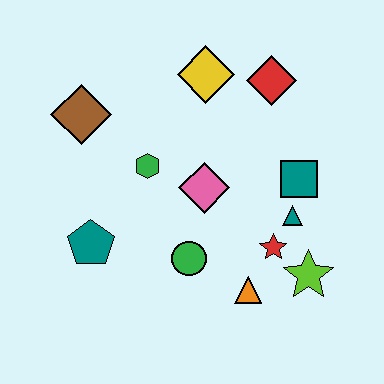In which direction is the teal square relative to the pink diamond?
The teal square is to the right of the pink diamond.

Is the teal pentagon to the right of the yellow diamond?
No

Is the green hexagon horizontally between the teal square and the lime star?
No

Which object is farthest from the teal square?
The brown diamond is farthest from the teal square.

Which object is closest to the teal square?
The teal triangle is closest to the teal square.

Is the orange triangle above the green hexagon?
No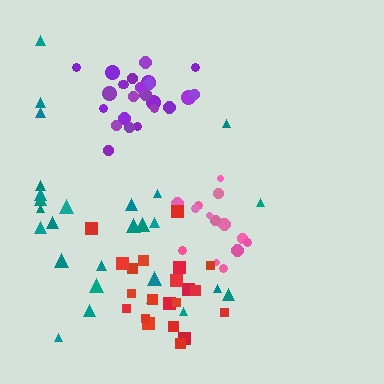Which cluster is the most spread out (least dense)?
Teal.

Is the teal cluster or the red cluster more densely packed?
Red.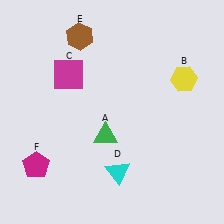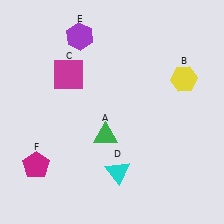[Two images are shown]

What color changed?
The hexagon (E) changed from brown in Image 1 to purple in Image 2.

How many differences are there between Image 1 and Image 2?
There is 1 difference between the two images.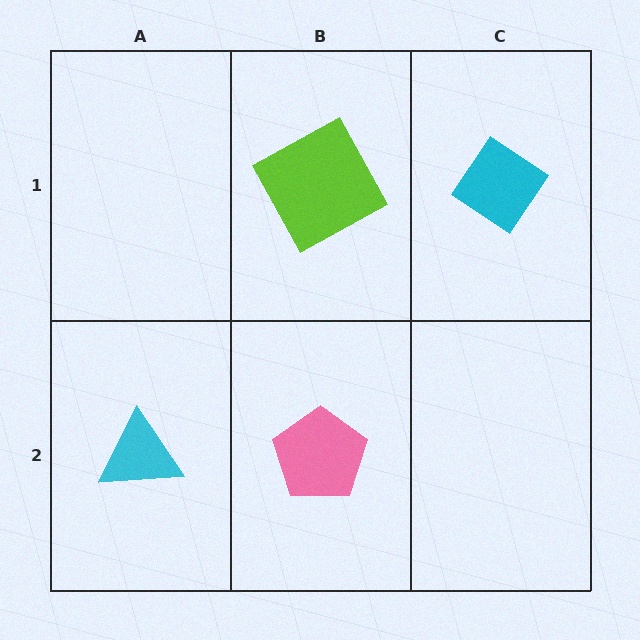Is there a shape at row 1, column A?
No, that cell is empty.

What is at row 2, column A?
A cyan triangle.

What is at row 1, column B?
A lime square.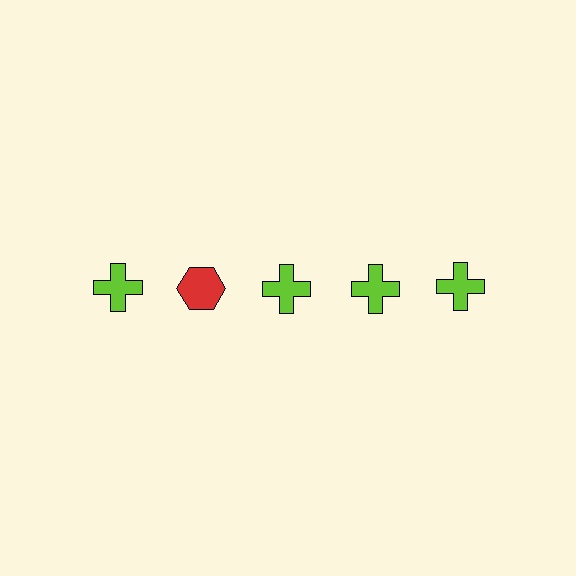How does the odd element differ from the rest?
It differs in both color (red instead of lime) and shape (hexagon instead of cross).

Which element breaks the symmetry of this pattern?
The red hexagon in the top row, second from left column breaks the symmetry. All other shapes are lime crosses.